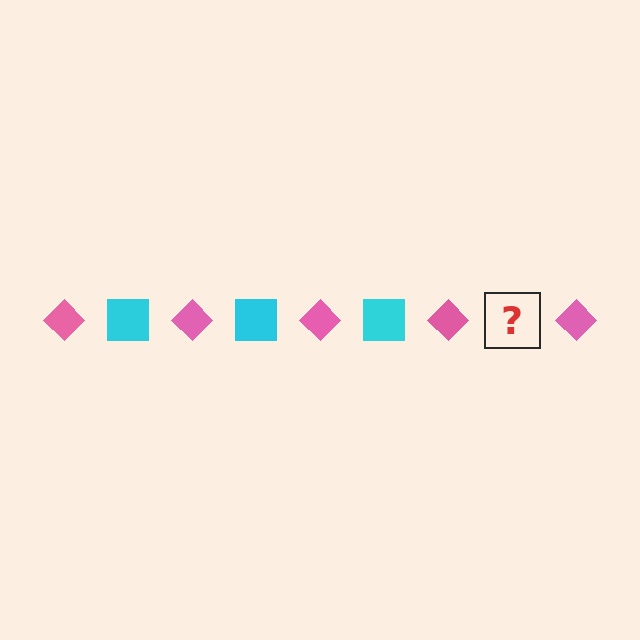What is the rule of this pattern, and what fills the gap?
The rule is that the pattern alternates between pink diamond and cyan square. The gap should be filled with a cyan square.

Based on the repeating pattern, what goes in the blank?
The blank should be a cyan square.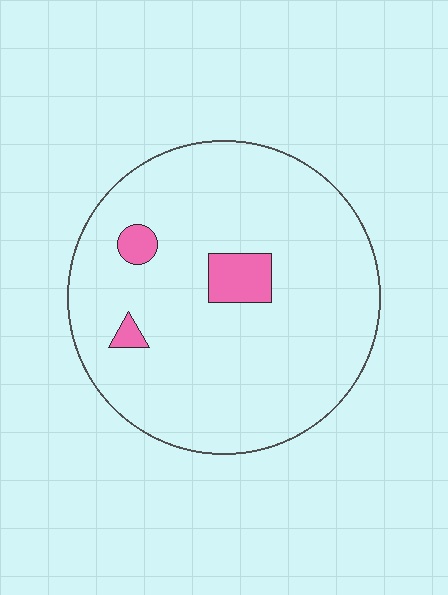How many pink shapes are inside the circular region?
3.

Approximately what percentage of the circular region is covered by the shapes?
Approximately 5%.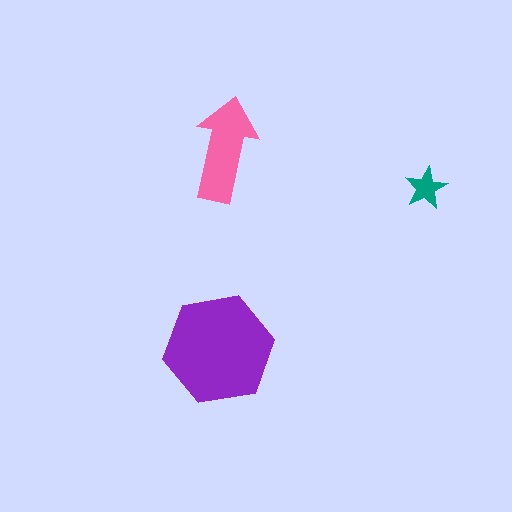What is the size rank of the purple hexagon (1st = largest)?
1st.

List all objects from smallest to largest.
The teal star, the pink arrow, the purple hexagon.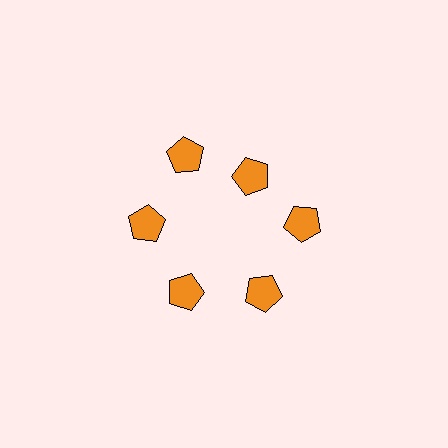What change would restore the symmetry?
The symmetry would be restored by moving it outward, back onto the ring so that all 6 pentagons sit at equal angles and equal distance from the center.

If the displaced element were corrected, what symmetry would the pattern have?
It would have 6-fold rotational symmetry — the pattern would map onto itself every 60 degrees.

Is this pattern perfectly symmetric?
No. The 6 orange pentagons are arranged in a ring, but one element near the 1 o'clock position is pulled inward toward the center, breaking the 6-fold rotational symmetry.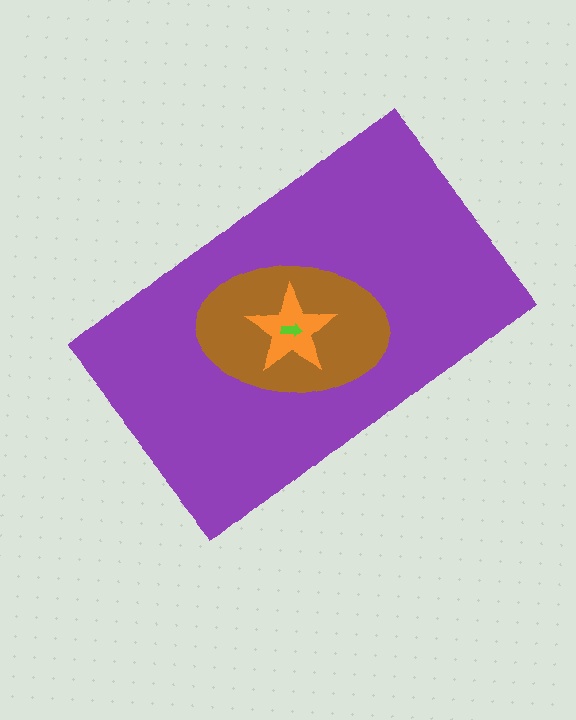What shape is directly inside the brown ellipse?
The orange star.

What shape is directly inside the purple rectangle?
The brown ellipse.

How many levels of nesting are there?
4.